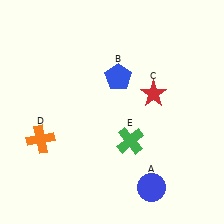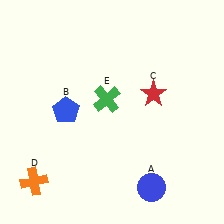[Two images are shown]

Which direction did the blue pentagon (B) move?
The blue pentagon (B) moved left.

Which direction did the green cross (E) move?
The green cross (E) moved up.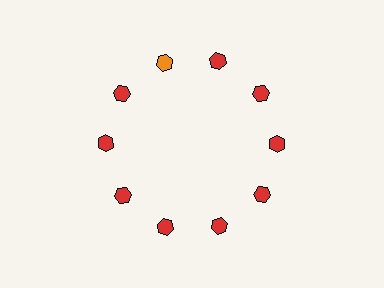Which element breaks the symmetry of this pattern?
The orange hexagon at roughly the 11 o'clock position breaks the symmetry. All other shapes are red hexagons.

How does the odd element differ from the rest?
It has a different color: orange instead of red.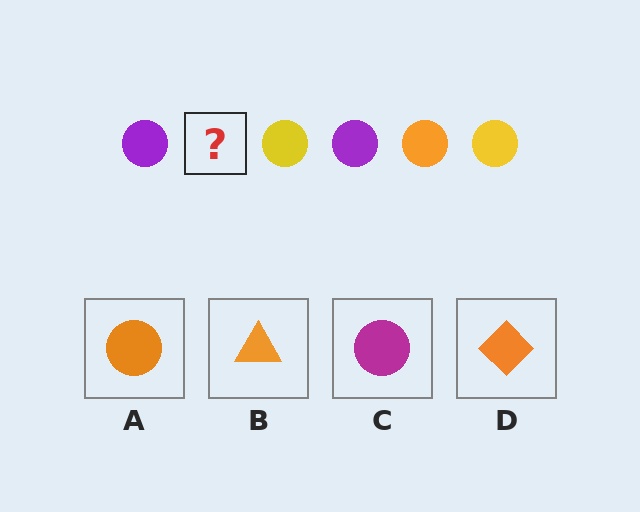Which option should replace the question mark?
Option A.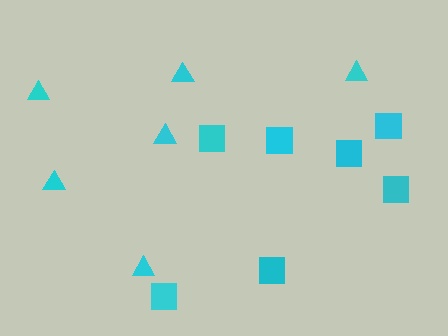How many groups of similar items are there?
There are 2 groups: one group of triangles (6) and one group of squares (7).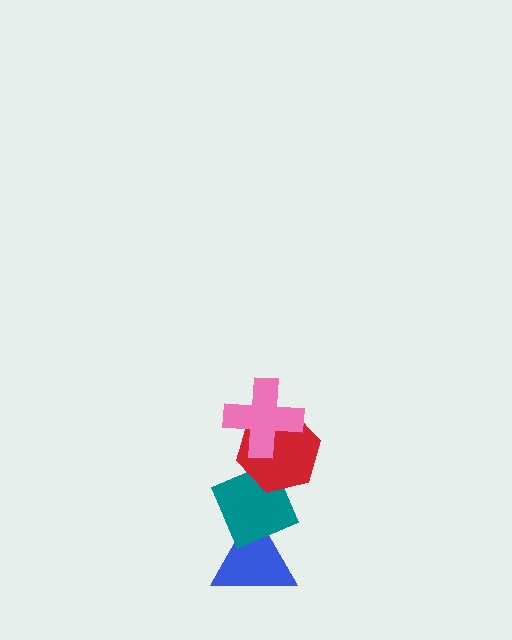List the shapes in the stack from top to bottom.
From top to bottom: the pink cross, the red hexagon, the teal diamond, the blue triangle.